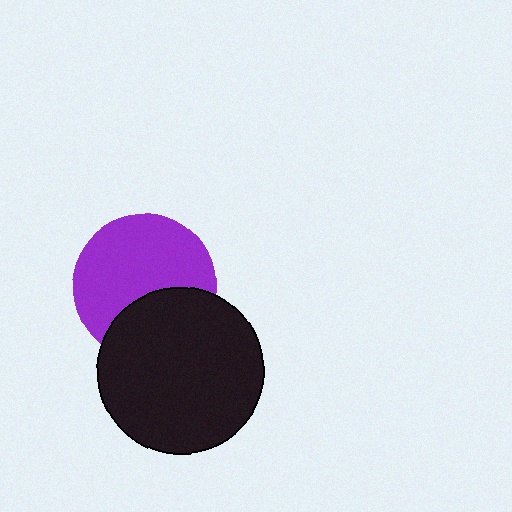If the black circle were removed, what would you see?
You would see the complete purple circle.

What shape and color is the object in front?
The object in front is a black circle.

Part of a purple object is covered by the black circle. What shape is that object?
It is a circle.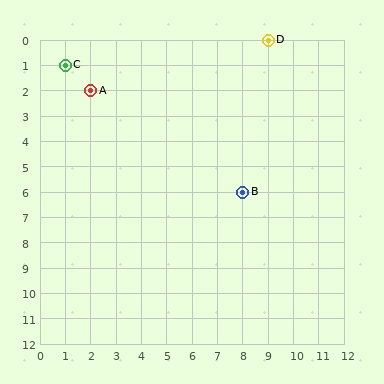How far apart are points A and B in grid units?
Points A and B are 6 columns and 4 rows apart (about 7.2 grid units diagonally).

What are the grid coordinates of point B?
Point B is at grid coordinates (8, 6).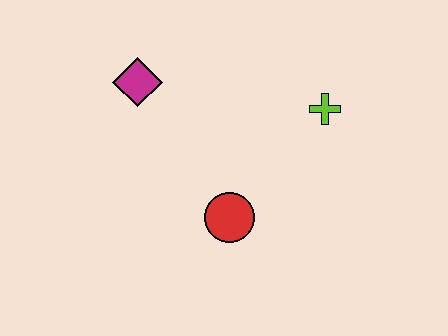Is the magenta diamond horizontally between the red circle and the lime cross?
No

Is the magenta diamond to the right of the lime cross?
No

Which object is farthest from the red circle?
The magenta diamond is farthest from the red circle.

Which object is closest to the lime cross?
The red circle is closest to the lime cross.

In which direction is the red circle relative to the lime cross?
The red circle is below the lime cross.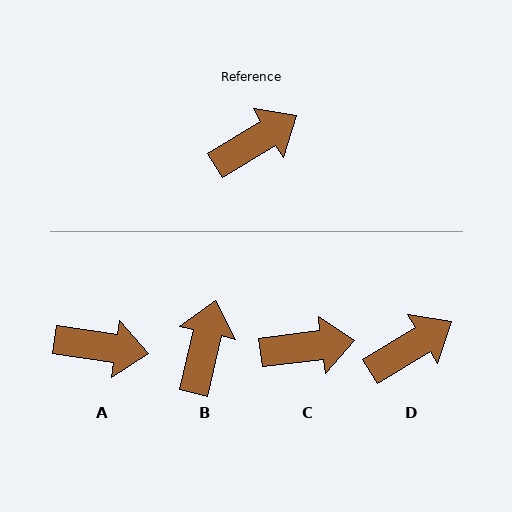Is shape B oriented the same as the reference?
No, it is off by about 46 degrees.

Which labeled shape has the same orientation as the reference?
D.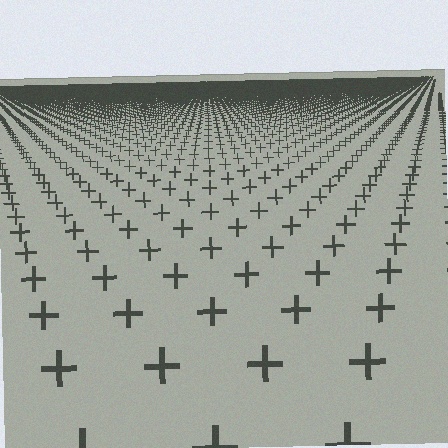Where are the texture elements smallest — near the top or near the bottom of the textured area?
Near the top.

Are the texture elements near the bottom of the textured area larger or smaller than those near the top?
Larger. Near the bottom, elements are closer to the viewer and appear at a bigger on-screen size.